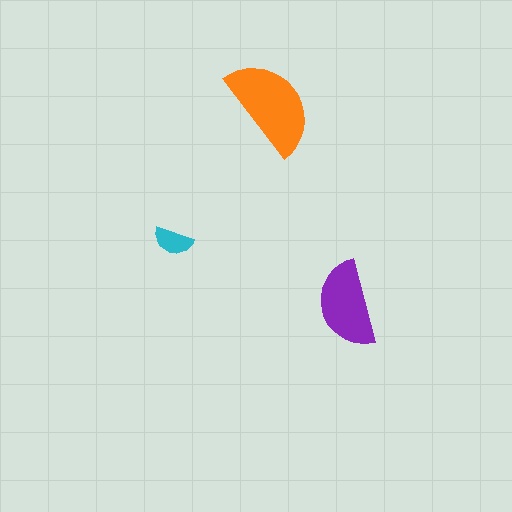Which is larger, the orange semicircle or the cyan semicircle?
The orange one.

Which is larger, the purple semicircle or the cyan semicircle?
The purple one.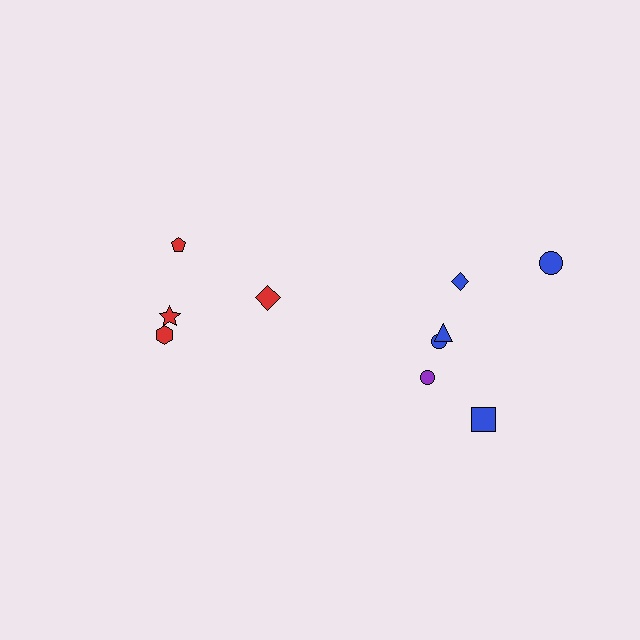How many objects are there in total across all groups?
There are 10 objects.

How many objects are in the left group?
There are 4 objects.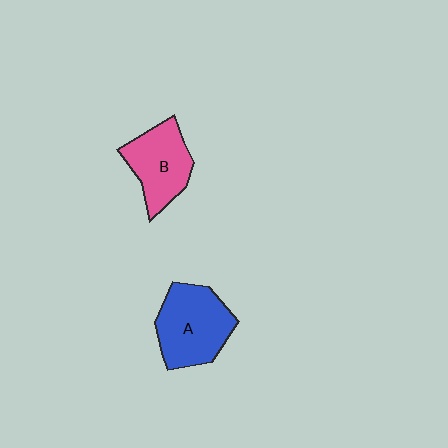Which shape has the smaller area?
Shape B (pink).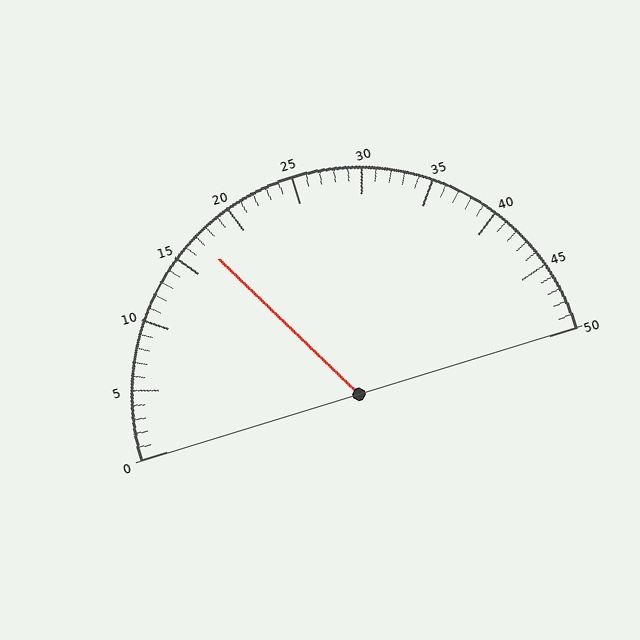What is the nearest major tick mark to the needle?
The nearest major tick mark is 15.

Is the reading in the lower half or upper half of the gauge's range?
The reading is in the lower half of the range (0 to 50).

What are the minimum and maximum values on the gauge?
The gauge ranges from 0 to 50.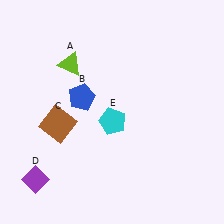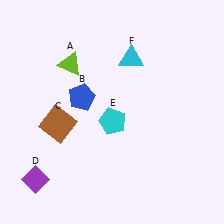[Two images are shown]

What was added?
A cyan triangle (F) was added in Image 2.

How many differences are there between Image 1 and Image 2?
There is 1 difference between the two images.